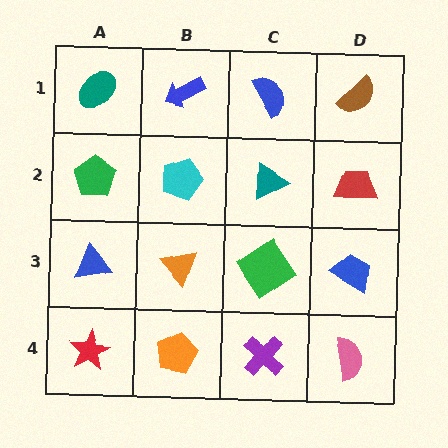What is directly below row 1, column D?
A red trapezoid.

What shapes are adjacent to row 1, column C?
A teal triangle (row 2, column C), a blue arrow (row 1, column B), a brown semicircle (row 1, column D).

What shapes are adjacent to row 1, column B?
A cyan pentagon (row 2, column B), a teal ellipse (row 1, column A), a blue semicircle (row 1, column C).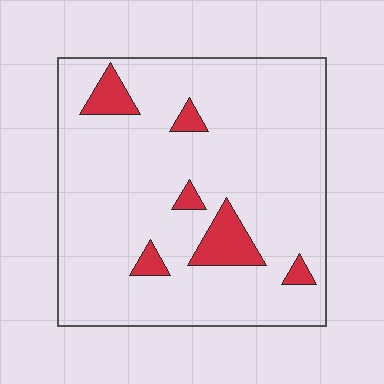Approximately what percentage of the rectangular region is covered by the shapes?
Approximately 10%.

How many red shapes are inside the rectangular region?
6.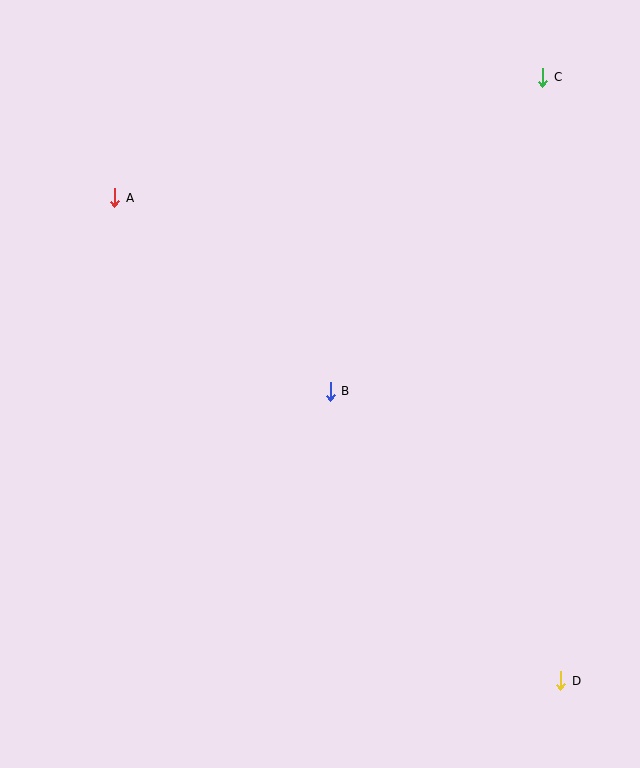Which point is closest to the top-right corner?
Point C is closest to the top-right corner.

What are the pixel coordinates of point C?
Point C is at (543, 77).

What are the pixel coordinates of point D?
Point D is at (561, 681).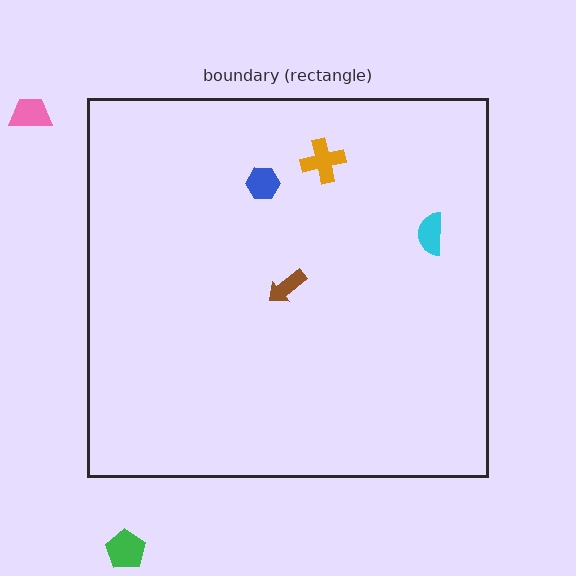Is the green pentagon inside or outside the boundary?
Outside.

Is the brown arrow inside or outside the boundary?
Inside.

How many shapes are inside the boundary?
4 inside, 2 outside.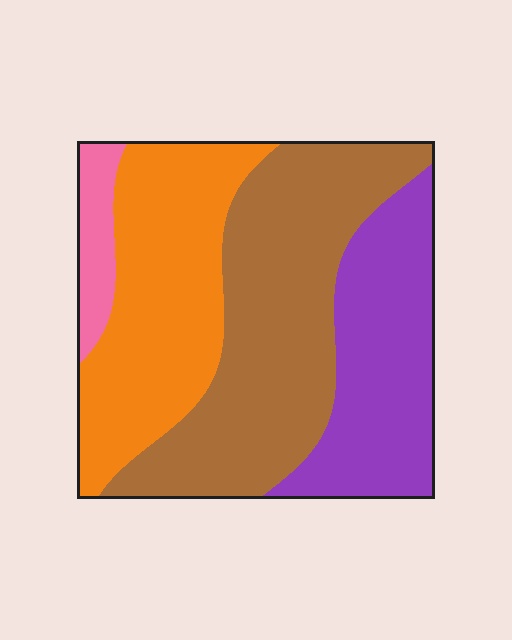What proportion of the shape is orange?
Orange covers around 30% of the shape.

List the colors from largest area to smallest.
From largest to smallest: brown, orange, purple, pink.